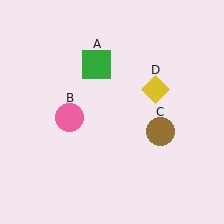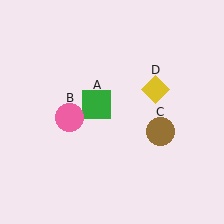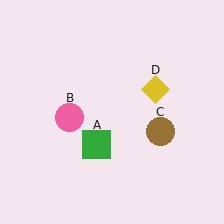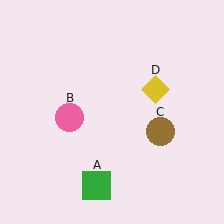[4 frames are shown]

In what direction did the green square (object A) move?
The green square (object A) moved down.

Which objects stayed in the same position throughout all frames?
Pink circle (object B) and brown circle (object C) and yellow diamond (object D) remained stationary.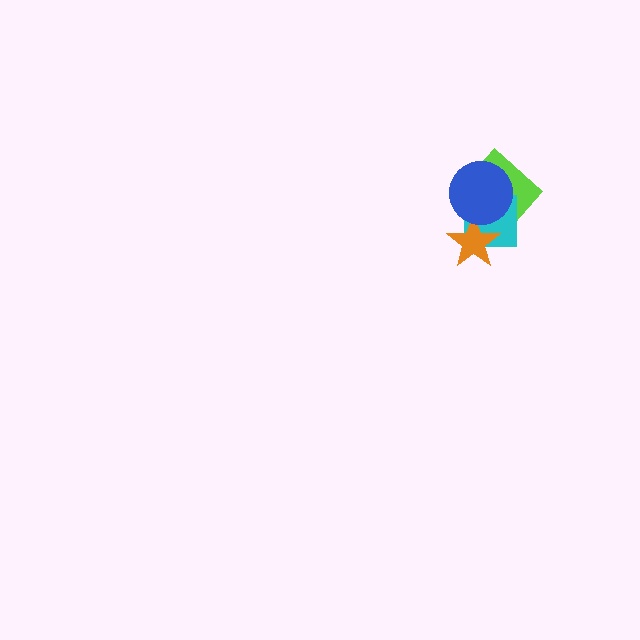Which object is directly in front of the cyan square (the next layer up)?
The orange star is directly in front of the cyan square.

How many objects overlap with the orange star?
3 objects overlap with the orange star.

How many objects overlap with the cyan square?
3 objects overlap with the cyan square.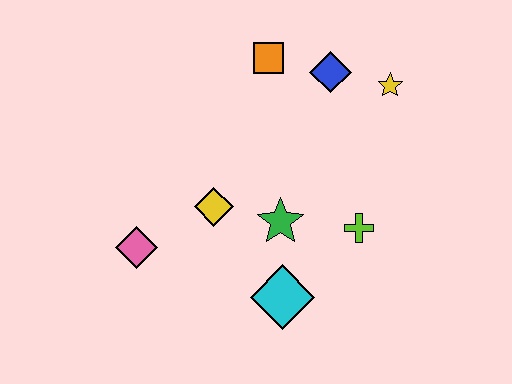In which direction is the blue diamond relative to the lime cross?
The blue diamond is above the lime cross.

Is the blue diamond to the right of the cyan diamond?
Yes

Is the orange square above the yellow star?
Yes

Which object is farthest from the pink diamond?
The yellow star is farthest from the pink diamond.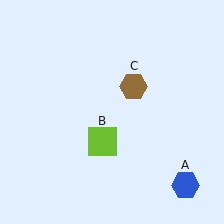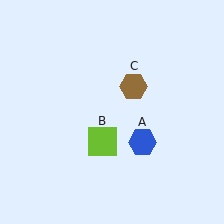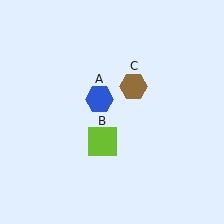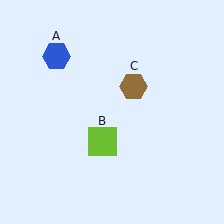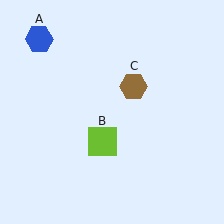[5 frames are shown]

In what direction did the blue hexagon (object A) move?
The blue hexagon (object A) moved up and to the left.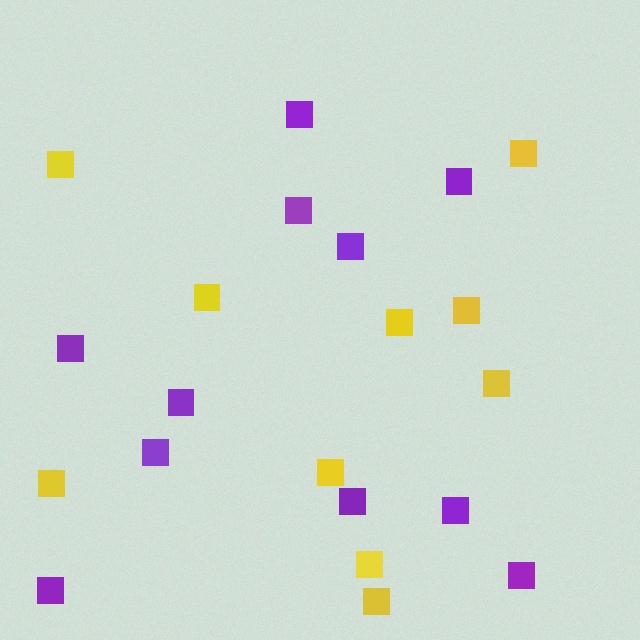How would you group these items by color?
There are 2 groups: one group of purple squares (11) and one group of yellow squares (10).